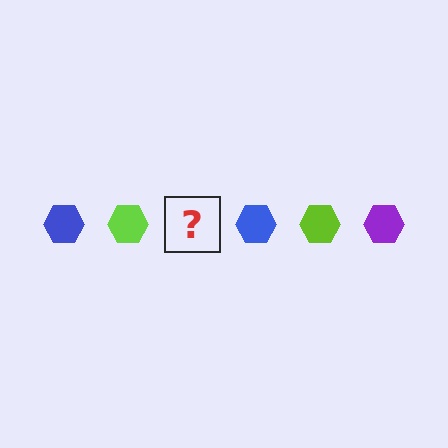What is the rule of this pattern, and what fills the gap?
The rule is that the pattern cycles through blue, lime, purple hexagons. The gap should be filled with a purple hexagon.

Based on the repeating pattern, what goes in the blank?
The blank should be a purple hexagon.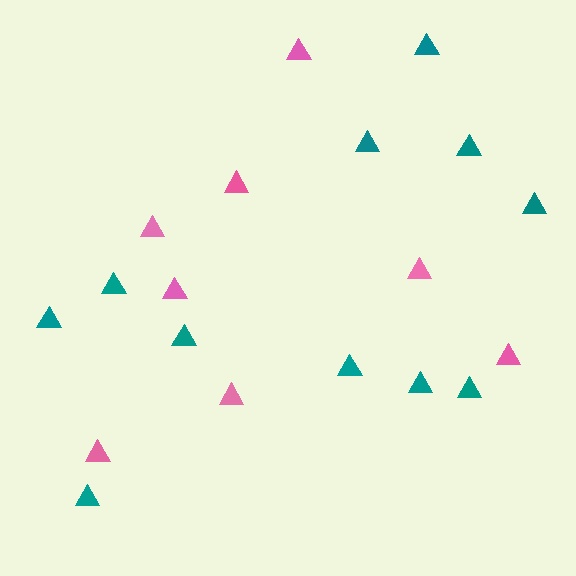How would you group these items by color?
There are 2 groups: one group of pink triangles (8) and one group of teal triangles (11).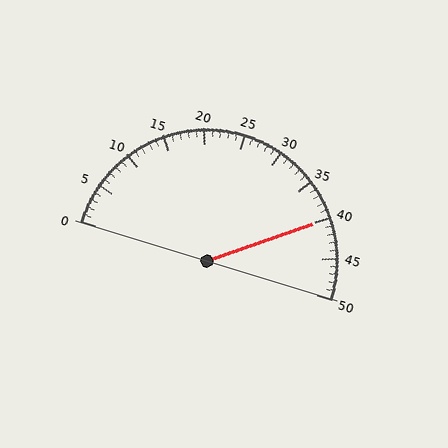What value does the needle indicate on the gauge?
The needle indicates approximately 40.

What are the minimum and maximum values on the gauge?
The gauge ranges from 0 to 50.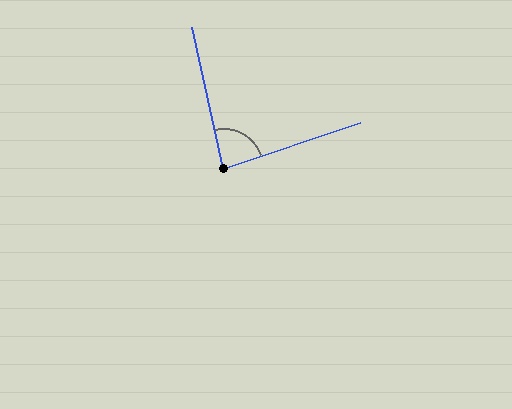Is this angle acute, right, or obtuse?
It is acute.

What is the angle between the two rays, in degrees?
Approximately 84 degrees.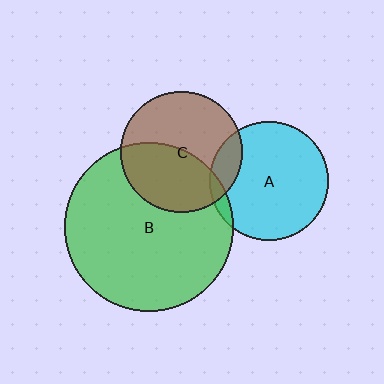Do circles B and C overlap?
Yes.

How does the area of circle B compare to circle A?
Approximately 2.0 times.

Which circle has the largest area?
Circle B (green).